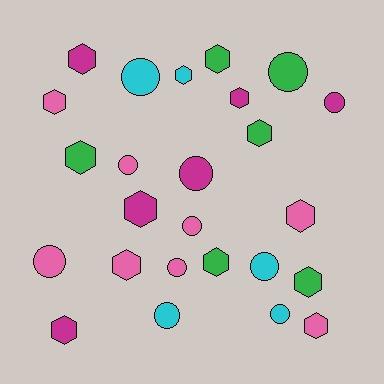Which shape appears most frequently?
Hexagon, with 14 objects.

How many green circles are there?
There is 1 green circle.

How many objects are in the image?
There are 25 objects.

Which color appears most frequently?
Pink, with 8 objects.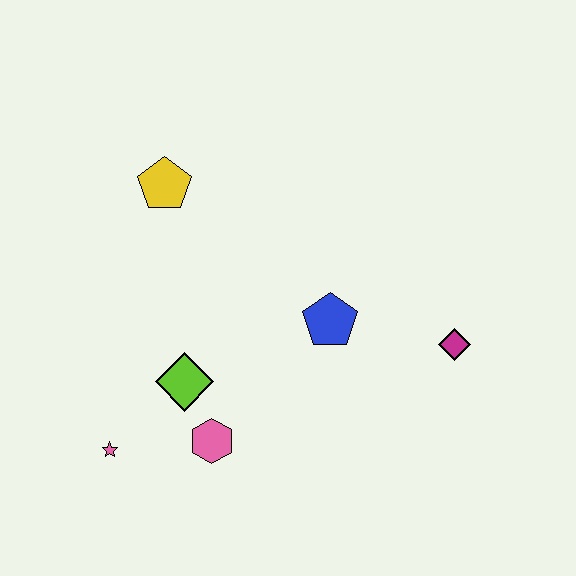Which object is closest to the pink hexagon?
The lime diamond is closest to the pink hexagon.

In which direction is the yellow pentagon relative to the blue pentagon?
The yellow pentagon is to the left of the blue pentagon.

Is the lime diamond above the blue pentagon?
No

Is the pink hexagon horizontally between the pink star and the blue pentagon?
Yes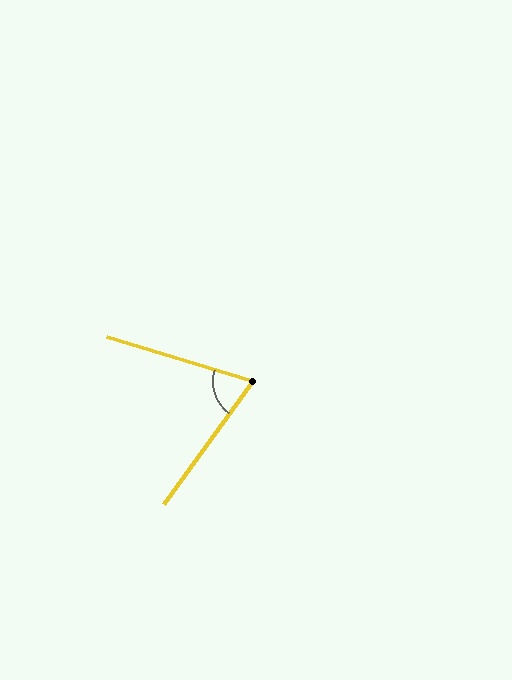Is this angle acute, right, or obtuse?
It is acute.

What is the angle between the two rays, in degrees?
Approximately 71 degrees.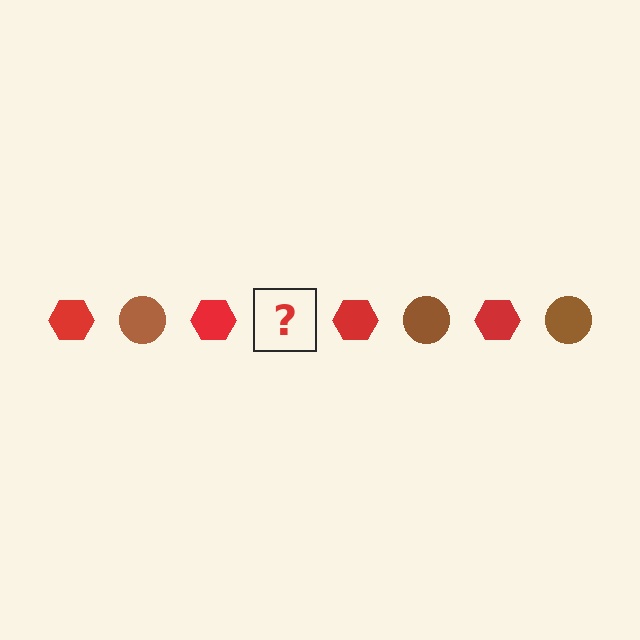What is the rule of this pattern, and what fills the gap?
The rule is that the pattern alternates between red hexagon and brown circle. The gap should be filled with a brown circle.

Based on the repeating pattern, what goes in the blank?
The blank should be a brown circle.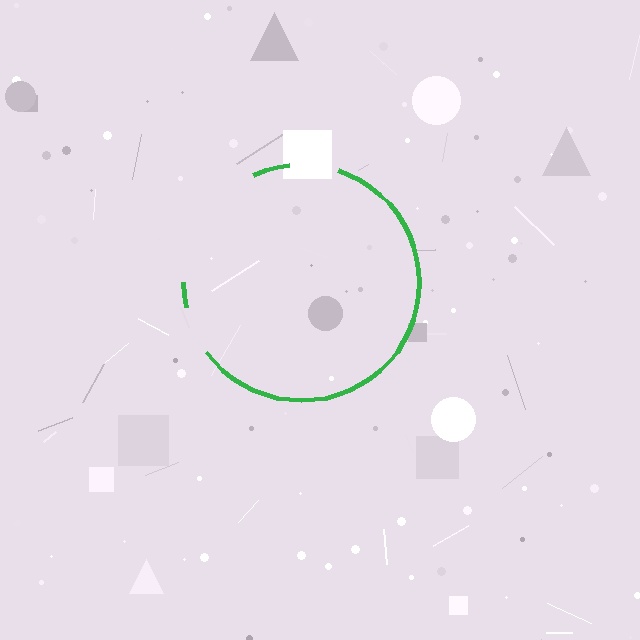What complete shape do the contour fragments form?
The contour fragments form a circle.